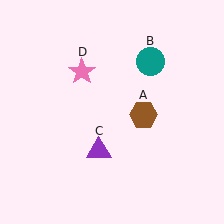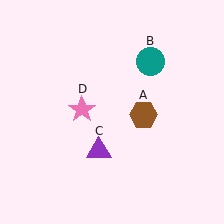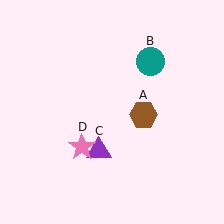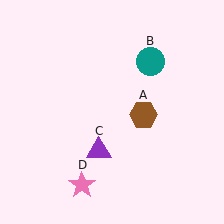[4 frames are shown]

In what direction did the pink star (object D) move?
The pink star (object D) moved down.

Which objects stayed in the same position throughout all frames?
Brown hexagon (object A) and teal circle (object B) and purple triangle (object C) remained stationary.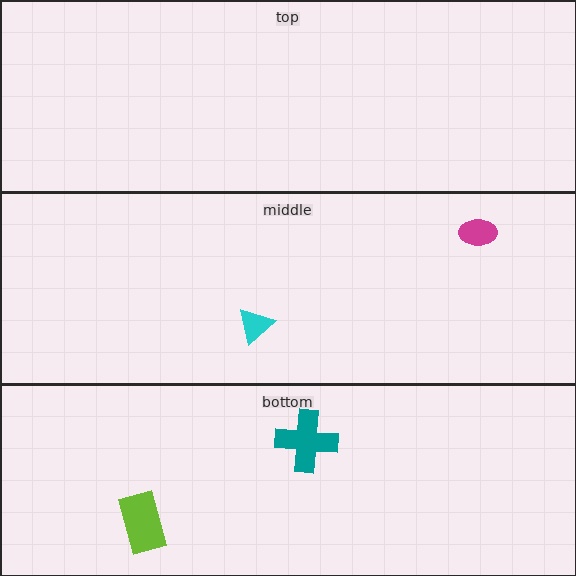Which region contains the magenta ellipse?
The middle region.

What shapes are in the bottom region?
The lime rectangle, the teal cross.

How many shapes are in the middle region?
2.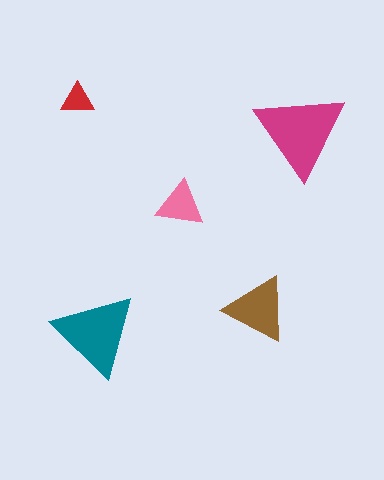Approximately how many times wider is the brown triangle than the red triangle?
About 2 times wider.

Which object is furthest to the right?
The magenta triangle is rightmost.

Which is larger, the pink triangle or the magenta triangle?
The magenta one.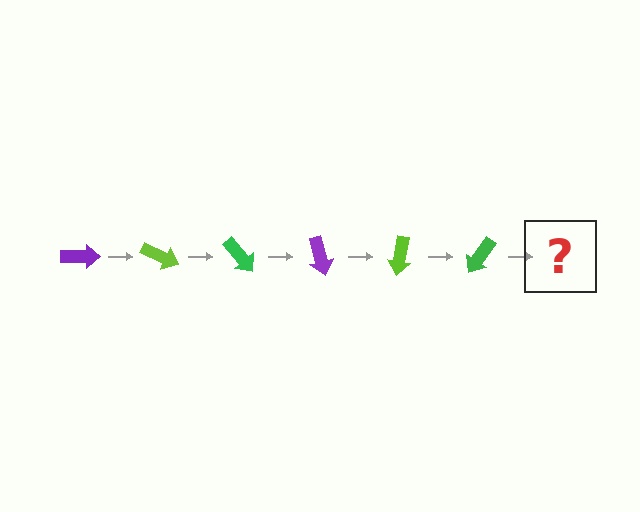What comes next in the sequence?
The next element should be a purple arrow, rotated 150 degrees from the start.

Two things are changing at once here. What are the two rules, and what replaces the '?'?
The two rules are that it rotates 25 degrees each step and the color cycles through purple, lime, and green. The '?' should be a purple arrow, rotated 150 degrees from the start.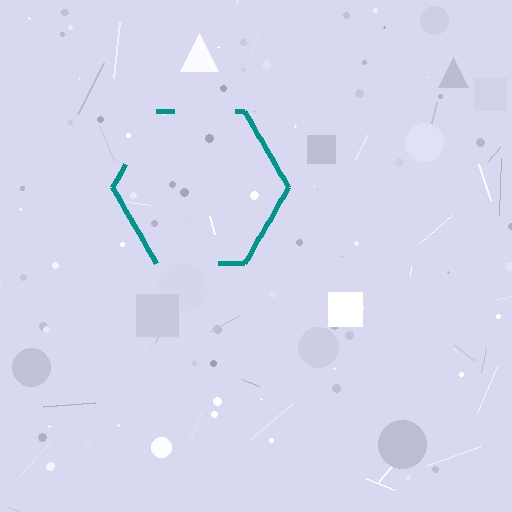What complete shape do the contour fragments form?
The contour fragments form a hexagon.